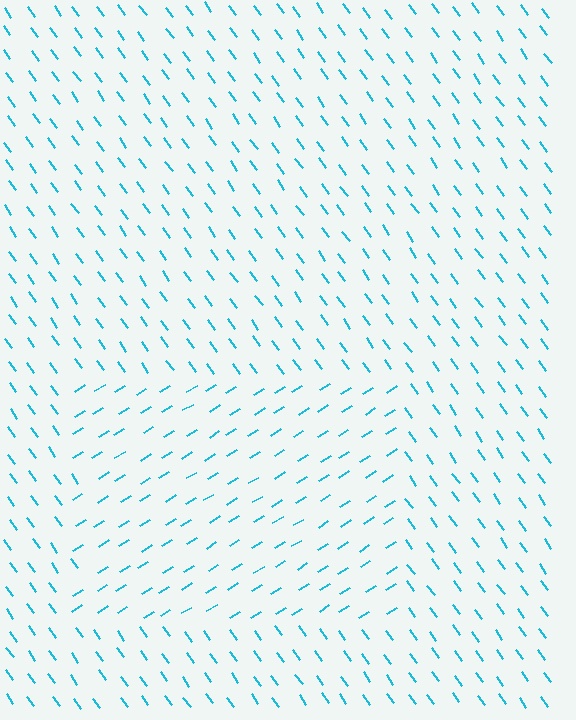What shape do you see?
I see a rectangle.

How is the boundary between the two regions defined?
The boundary is defined purely by a change in line orientation (approximately 86 degrees difference). All lines are the same color and thickness.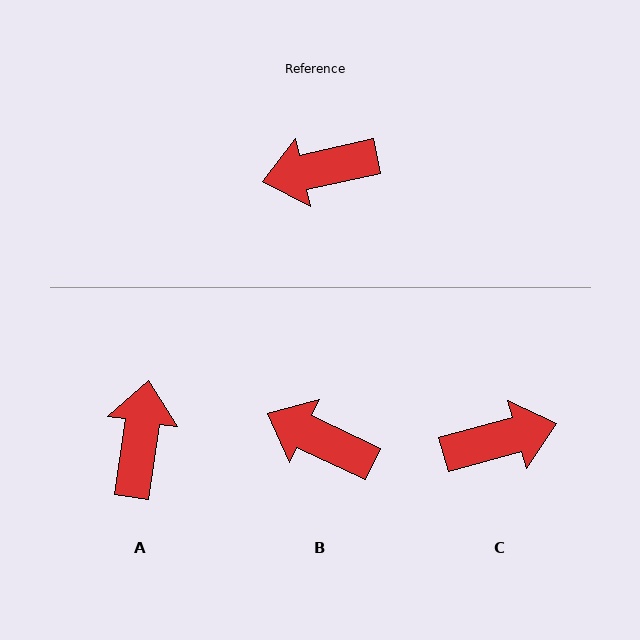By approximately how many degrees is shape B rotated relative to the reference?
Approximately 38 degrees clockwise.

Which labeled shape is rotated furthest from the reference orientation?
C, about 177 degrees away.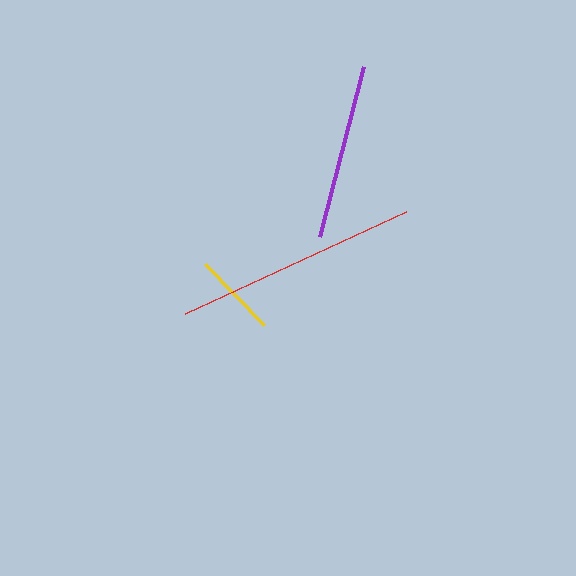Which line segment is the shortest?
The yellow line is the shortest at approximately 84 pixels.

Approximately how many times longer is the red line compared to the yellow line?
The red line is approximately 2.9 times the length of the yellow line.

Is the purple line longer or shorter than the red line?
The red line is longer than the purple line.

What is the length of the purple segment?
The purple segment is approximately 176 pixels long.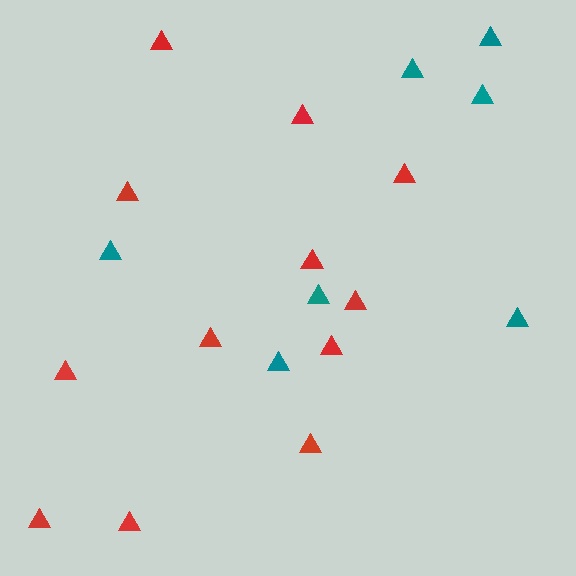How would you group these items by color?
There are 2 groups: one group of red triangles (12) and one group of teal triangles (7).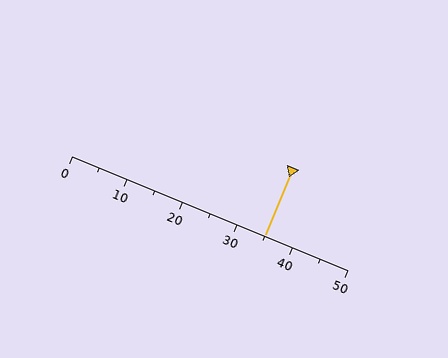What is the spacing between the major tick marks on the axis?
The major ticks are spaced 10 apart.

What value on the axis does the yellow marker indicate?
The marker indicates approximately 35.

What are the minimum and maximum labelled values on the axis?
The axis runs from 0 to 50.